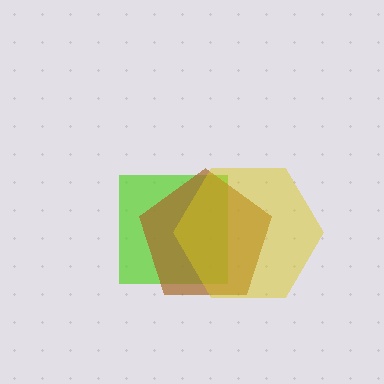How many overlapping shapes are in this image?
There are 3 overlapping shapes in the image.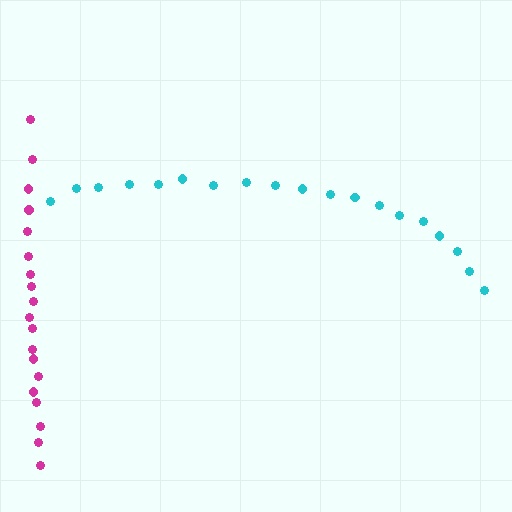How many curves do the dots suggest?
There are 2 distinct paths.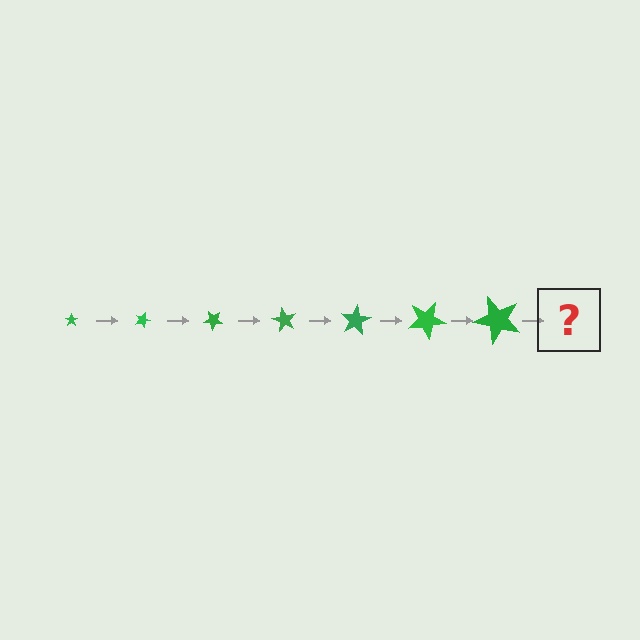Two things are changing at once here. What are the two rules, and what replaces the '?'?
The two rules are that the star grows larger each step and it rotates 20 degrees each step. The '?' should be a star, larger than the previous one and rotated 140 degrees from the start.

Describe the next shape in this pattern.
It should be a star, larger than the previous one and rotated 140 degrees from the start.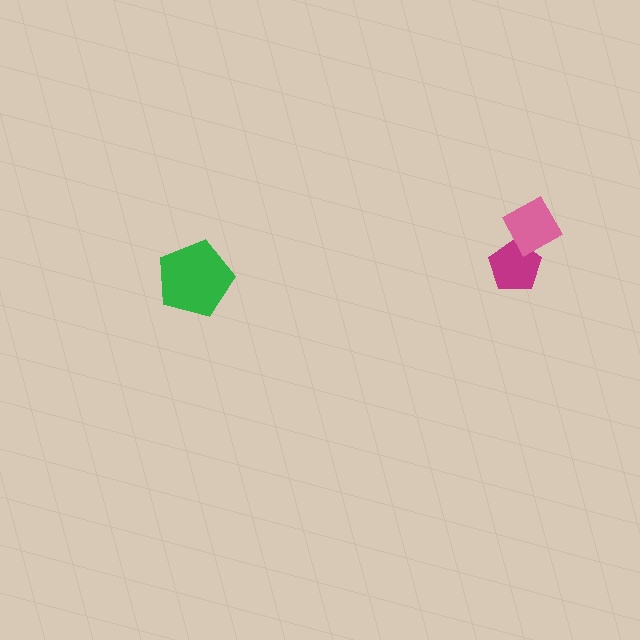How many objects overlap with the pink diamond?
1 object overlaps with the pink diamond.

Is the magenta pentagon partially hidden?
Yes, it is partially covered by another shape.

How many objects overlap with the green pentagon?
0 objects overlap with the green pentagon.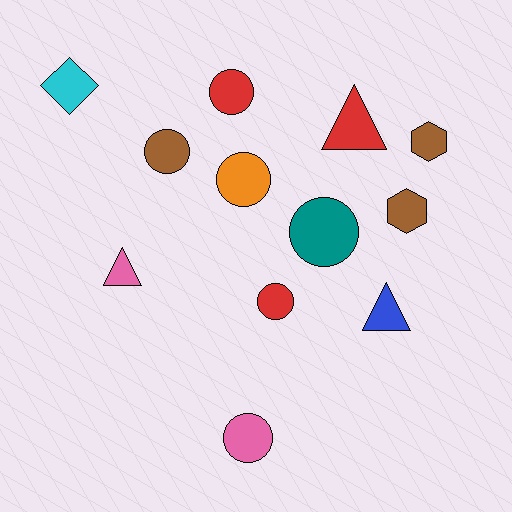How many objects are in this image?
There are 12 objects.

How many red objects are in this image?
There are 3 red objects.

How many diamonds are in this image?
There is 1 diamond.